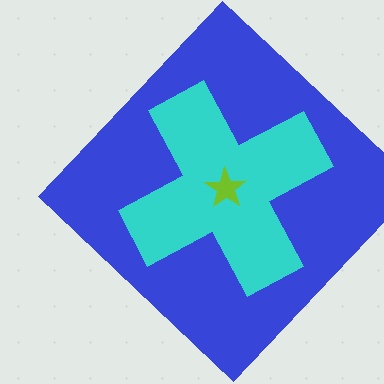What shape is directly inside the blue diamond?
The cyan cross.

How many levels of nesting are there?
3.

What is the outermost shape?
The blue diamond.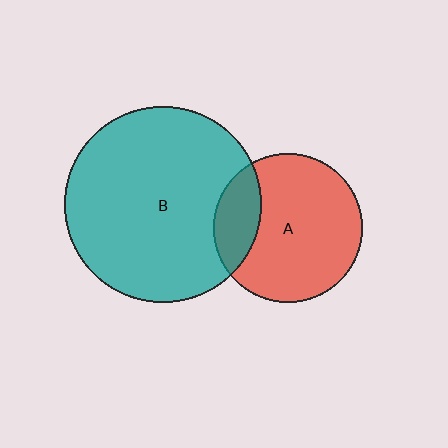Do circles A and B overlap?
Yes.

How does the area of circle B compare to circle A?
Approximately 1.7 times.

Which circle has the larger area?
Circle B (teal).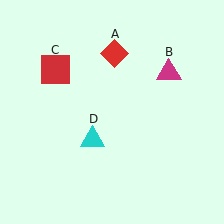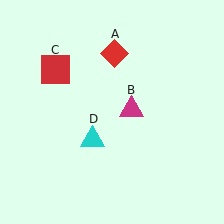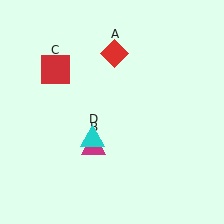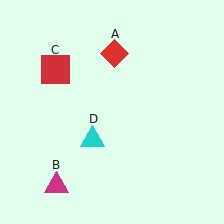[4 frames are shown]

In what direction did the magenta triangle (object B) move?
The magenta triangle (object B) moved down and to the left.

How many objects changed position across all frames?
1 object changed position: magenta triangle (object B).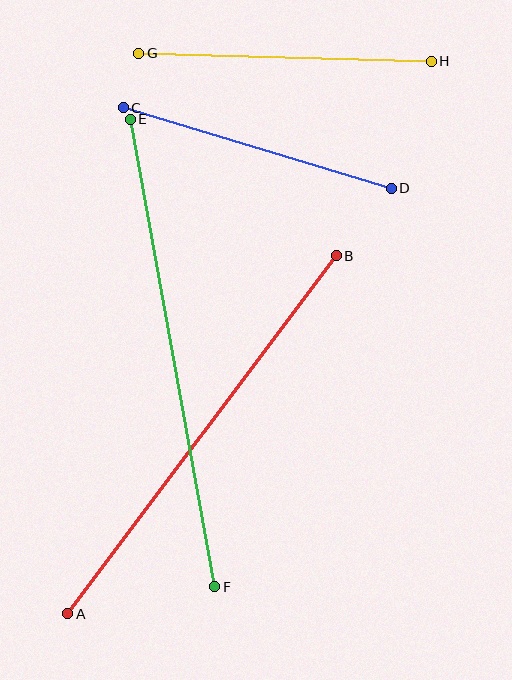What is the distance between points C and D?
The distance is approximately 280 pixels.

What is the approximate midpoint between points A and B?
The midpoint is at approximately (202, 435) pixels.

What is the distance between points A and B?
The distance is approximately 448 pixels.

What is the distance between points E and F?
The distance is approximately 475 pixels.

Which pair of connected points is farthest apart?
Points E and F are farthest apart.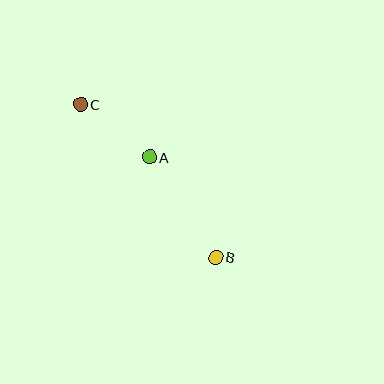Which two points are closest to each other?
Points A and C are closest to each other.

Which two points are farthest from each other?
Points B and C are farthest from each other.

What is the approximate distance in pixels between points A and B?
The distance between A and B is approximately 120 pixels.